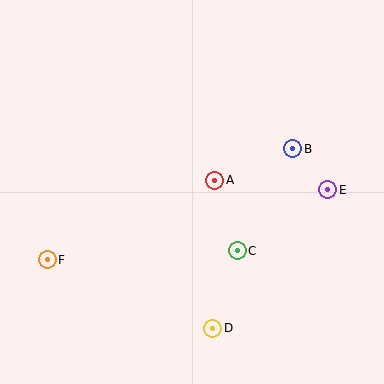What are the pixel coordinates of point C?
Point C is at (237, 251).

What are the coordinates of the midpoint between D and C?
The midpoint between D and C is at (225, 290).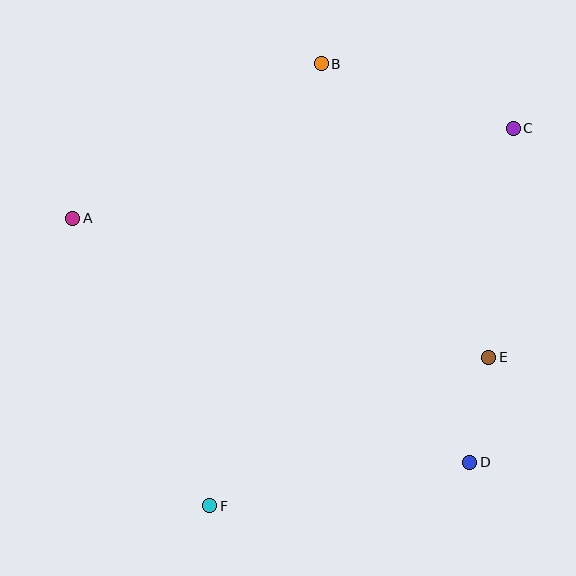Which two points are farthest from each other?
Points C and F are farthest from each other.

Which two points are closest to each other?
Points D and E are closest to each other.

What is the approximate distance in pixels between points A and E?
The distance between A and E is approximately 439 pixels.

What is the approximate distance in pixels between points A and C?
The distance between A and C is approximately 450 pixels.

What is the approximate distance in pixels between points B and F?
The distance between B and F is approximately 456 pixels.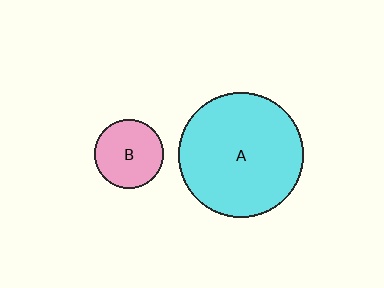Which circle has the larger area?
Circle A (cyan).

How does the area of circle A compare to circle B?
Approximately 3.4 times.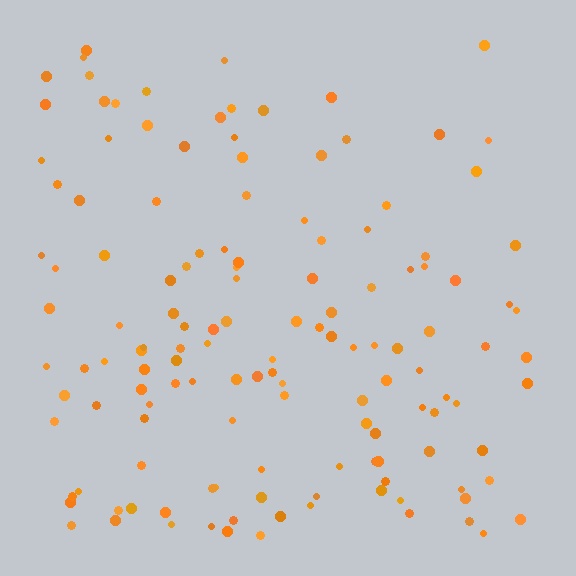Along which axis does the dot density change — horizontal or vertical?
Vertical.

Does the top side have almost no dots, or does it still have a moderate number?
Still a moderate number, just noticeably fewer than the bottom.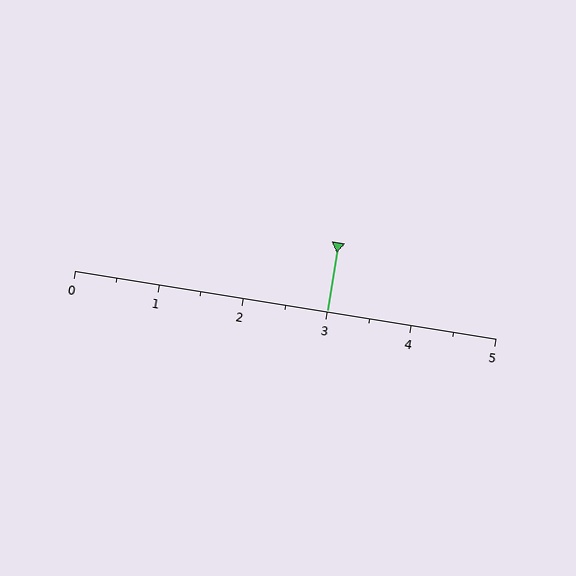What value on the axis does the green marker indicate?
The marker indicates approximately 3.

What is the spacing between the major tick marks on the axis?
The major ticks are spaced 1 apart.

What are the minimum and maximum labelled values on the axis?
The axis runs from 0 to 5.